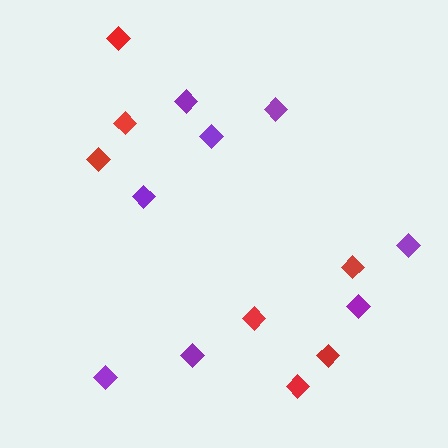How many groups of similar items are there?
There are 2 groups: one group of purple diamonds (8) and one group of red diamonds (7).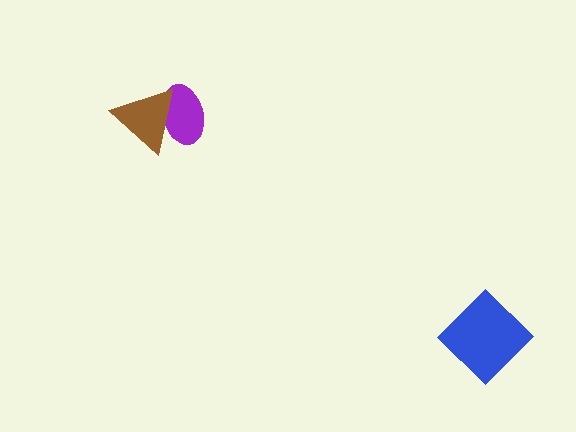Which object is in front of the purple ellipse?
The brown triangle is in front of the purple ellipse.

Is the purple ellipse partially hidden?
Yes, it is partially covered by another shape.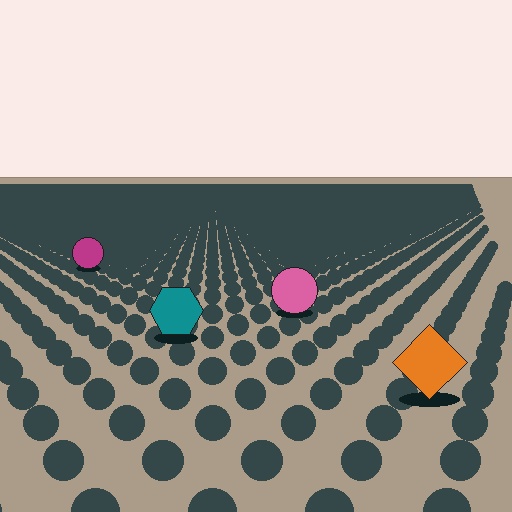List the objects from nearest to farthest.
From nearest to farthest: the orange diamond, the teal hexagon, the pink circle, the magenta circle.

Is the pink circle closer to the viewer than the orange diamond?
No. The orange diamond is closer — you can tell from the texture gradient: the ground texture is coarser near it.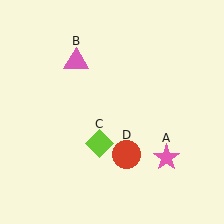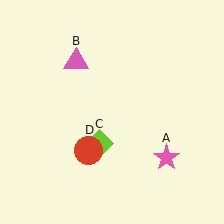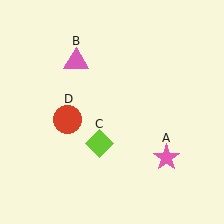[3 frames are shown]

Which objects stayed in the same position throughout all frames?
Pink star (object A) and pink triangle (object B) and lime diamond (object C) remained stationary.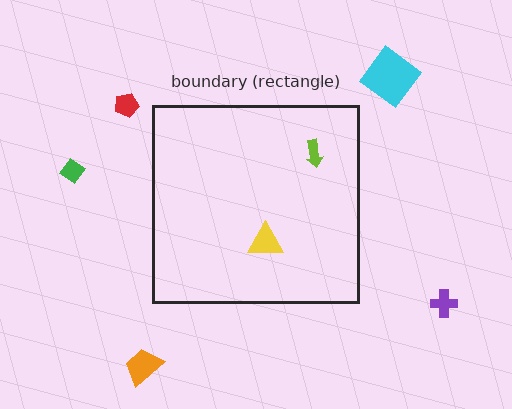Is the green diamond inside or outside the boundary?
Outside.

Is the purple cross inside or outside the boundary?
Outside.